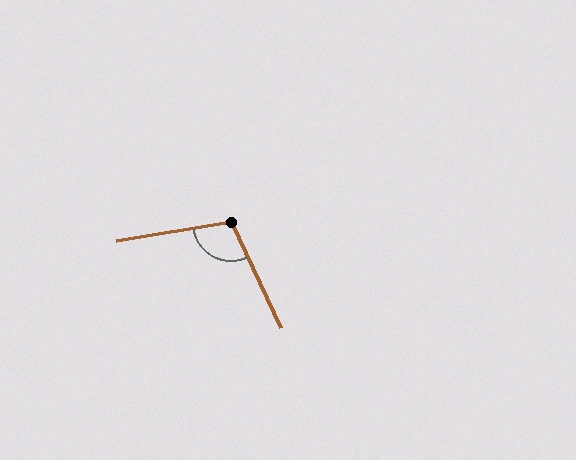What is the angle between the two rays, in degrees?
Approximately 106 degrees.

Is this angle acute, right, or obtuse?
It is obtuse.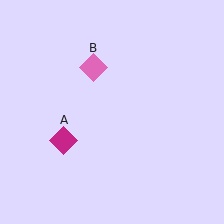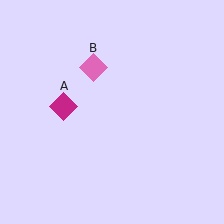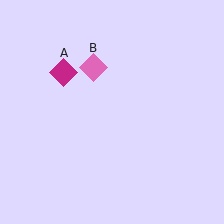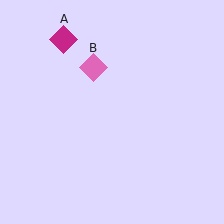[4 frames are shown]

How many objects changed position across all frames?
1 object changed position: magenta diamond (object A).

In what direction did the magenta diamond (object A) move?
The magenta diamond (object A) moved up.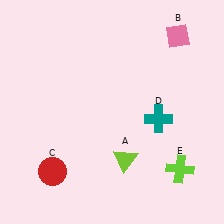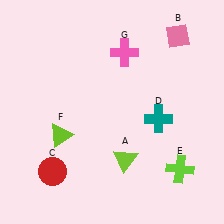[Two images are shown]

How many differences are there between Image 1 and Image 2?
There are 2 differences between the two images.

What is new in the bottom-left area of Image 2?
A lime triangle (F) was added in the bottom-left area of Image 2.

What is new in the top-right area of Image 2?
A pink cross (G) was added in the top-right area of Image 2.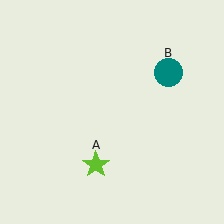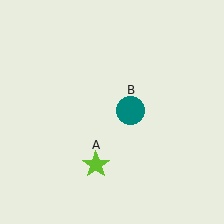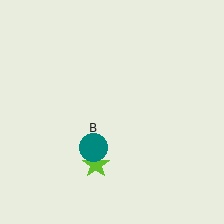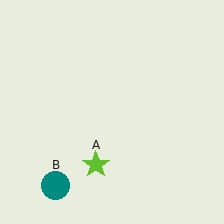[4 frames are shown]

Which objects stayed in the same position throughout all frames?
Lime star (object A) remained stationary.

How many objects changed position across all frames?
1 object changed position: teal circle (object B).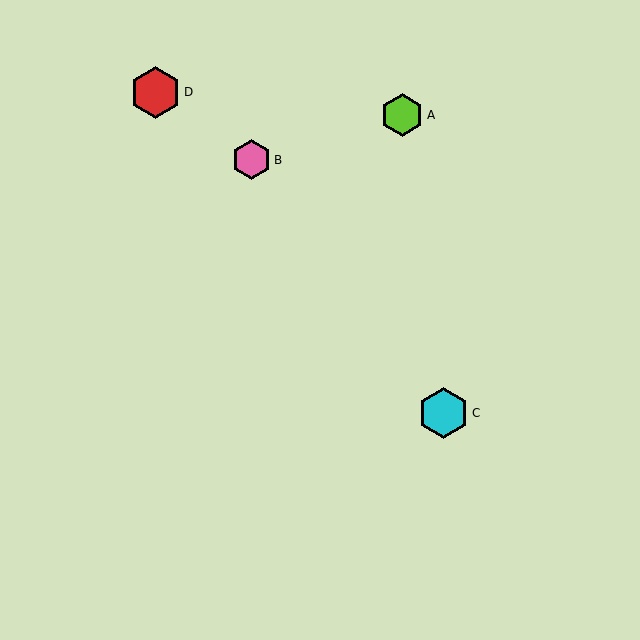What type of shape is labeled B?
Shape B is a pink hexagon.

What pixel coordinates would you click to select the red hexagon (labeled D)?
Click at (156, 92) to select the red hexagon D.